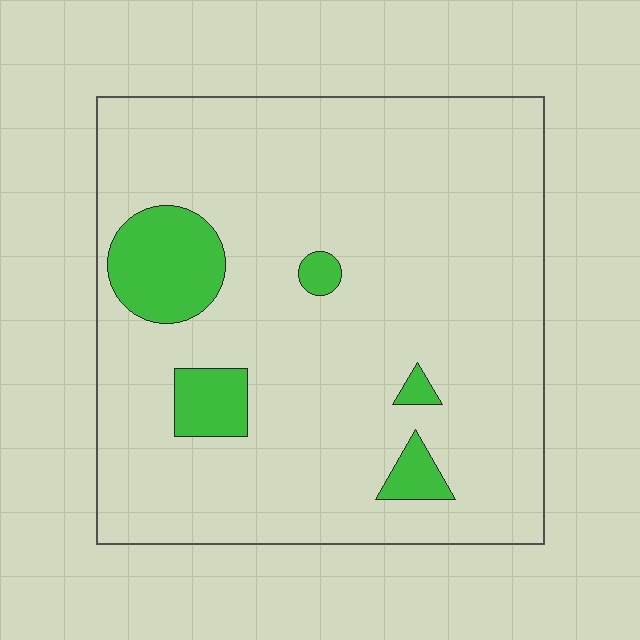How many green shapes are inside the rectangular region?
5.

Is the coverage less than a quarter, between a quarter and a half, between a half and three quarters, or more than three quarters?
Less than a quarter.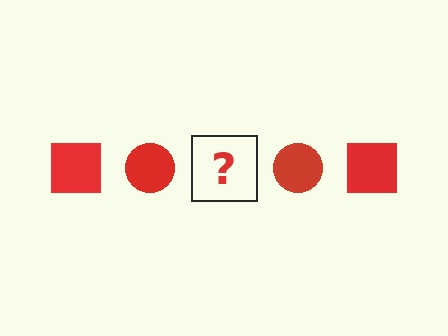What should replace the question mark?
The question mark should be replaced with a red square.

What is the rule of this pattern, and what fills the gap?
The rule is that the pattern cycles through square, circle shapes in red. The gap should be filled with a red square.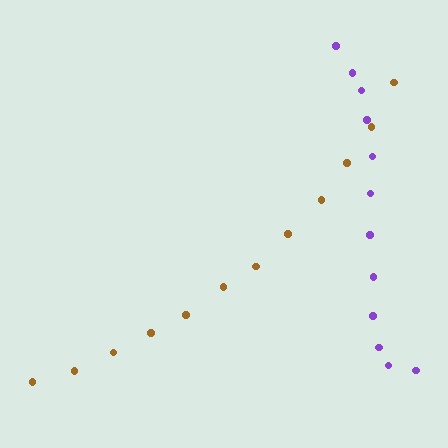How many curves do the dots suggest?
There are 2 distinct paths.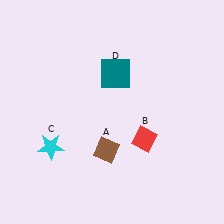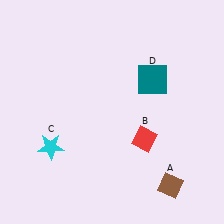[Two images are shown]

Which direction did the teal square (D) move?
The teal square (D) moved right.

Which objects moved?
The objects that moved are: the brown diamond (A), the teal square (D).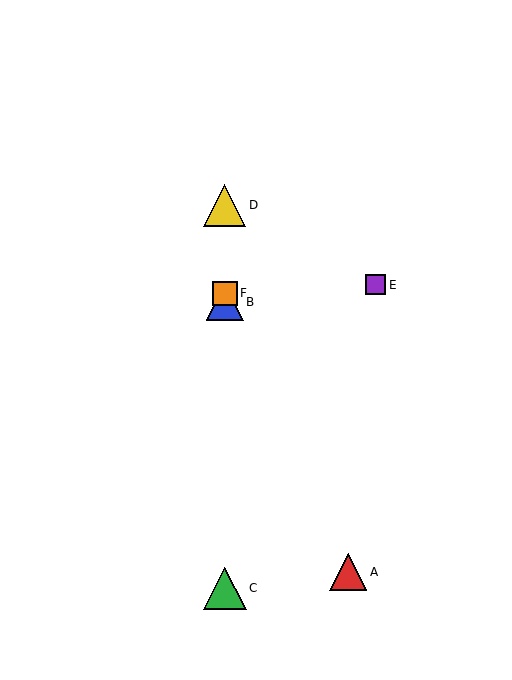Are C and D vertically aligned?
Yes, both are at x≈225.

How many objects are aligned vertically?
4 objects (B, C, D, F) are aligned vertically.